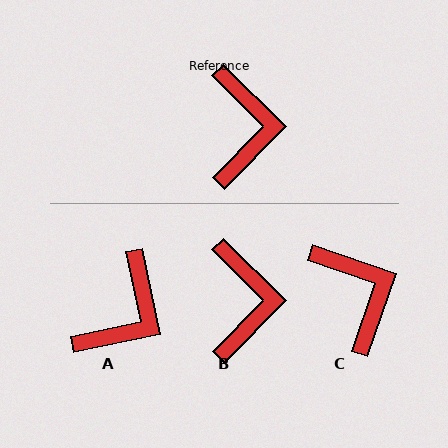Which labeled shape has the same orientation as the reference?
B.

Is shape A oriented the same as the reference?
No, it is off by about 33 degrees.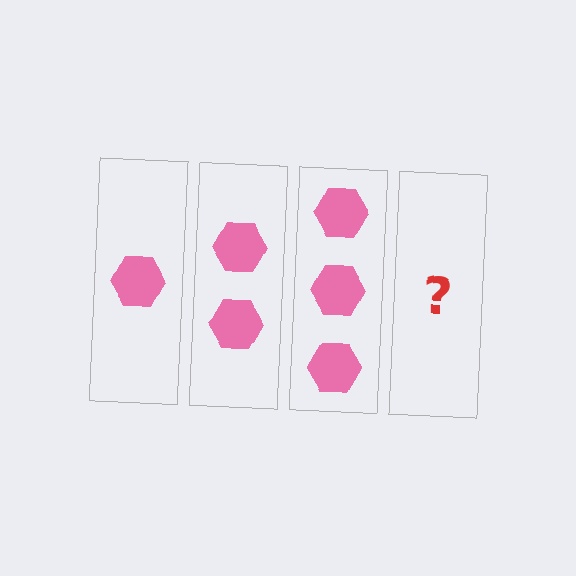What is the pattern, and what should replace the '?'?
The pattern is that each step adds one more hexagon. The '?' should be 4 hexagons.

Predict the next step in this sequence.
The next step is 4 hexagons.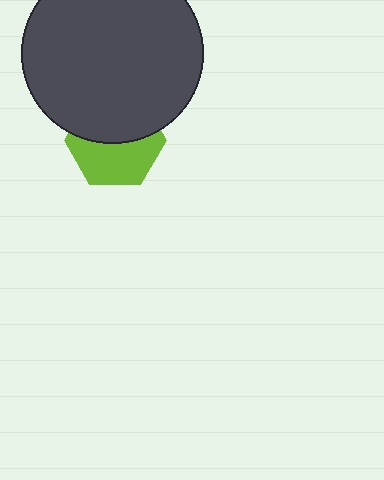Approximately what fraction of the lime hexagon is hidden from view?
Roughly 49% of the lime hexagon is hidden behind the dark gray circle.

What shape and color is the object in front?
The object in front is a dark gray circle.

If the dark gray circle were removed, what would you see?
You would see the complete lime hexagon.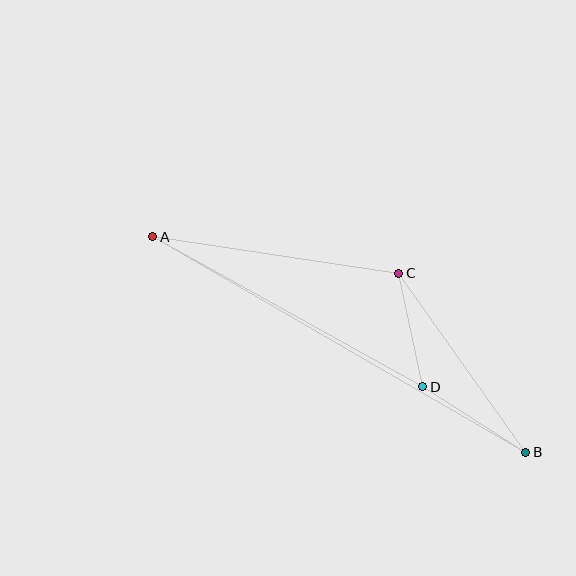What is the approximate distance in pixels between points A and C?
The distance between A and C is approximately 248 pixels.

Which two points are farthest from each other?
Points A and B are farthest from each other.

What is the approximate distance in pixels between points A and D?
The distance between A and D is approximately 309 pixels.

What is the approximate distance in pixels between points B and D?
The distance between B and D is approximately 122 pixels.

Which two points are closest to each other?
Points C and D are closest to each other.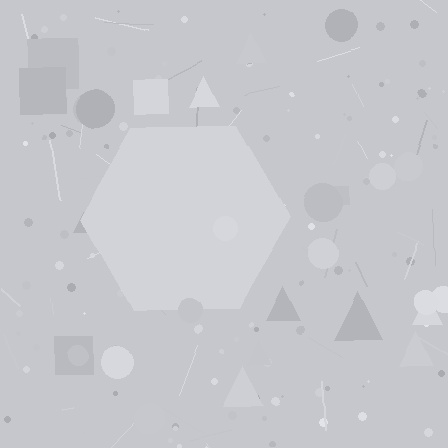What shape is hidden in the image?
A hexagon is hidden in the image.